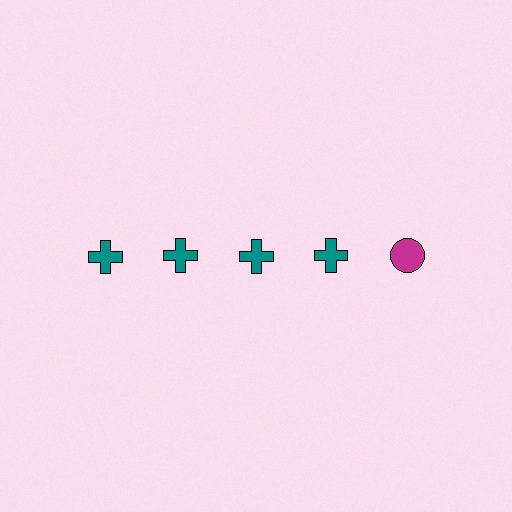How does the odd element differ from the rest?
It differs in both color (magenta instead of teal) and shape (circle instead of cross).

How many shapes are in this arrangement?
There are 5 shapes arranged in a grid pattern.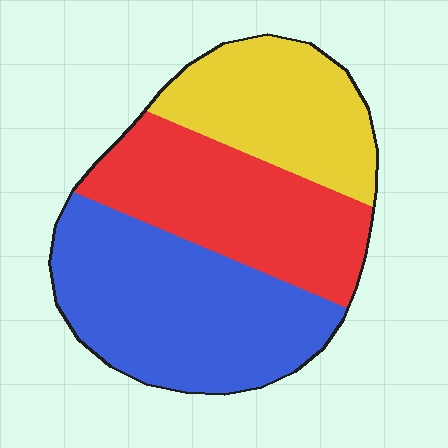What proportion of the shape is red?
Red covers roughly 35% of the shape.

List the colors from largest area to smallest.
From largest to smallest: blue, red, yellow.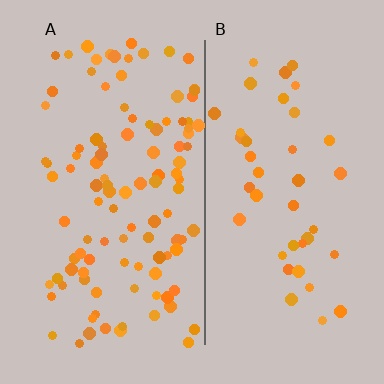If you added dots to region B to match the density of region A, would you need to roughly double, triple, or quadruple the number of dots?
Approximately triple.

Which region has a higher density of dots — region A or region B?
A (the left).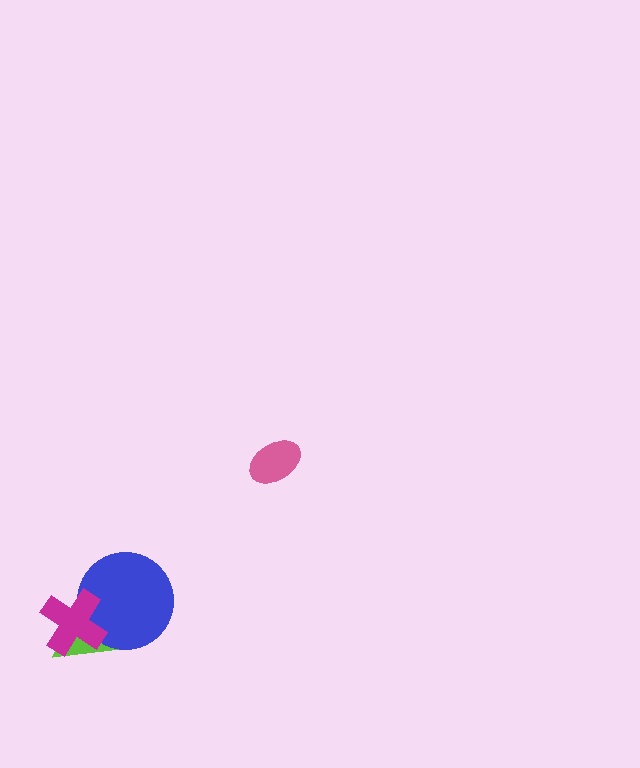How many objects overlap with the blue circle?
2 objects overlap with the blue circle.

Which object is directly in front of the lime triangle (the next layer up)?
The blue circle is directly in front of the lime triangle.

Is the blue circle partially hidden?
Yes, it is partially covered by another shape.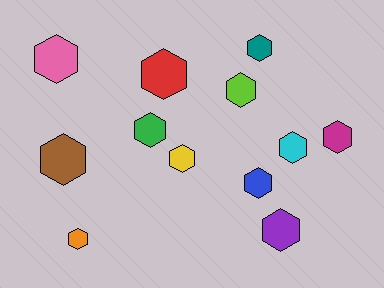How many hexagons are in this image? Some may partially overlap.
There are 12 hexagons.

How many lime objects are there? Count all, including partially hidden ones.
There is 1 lime object.